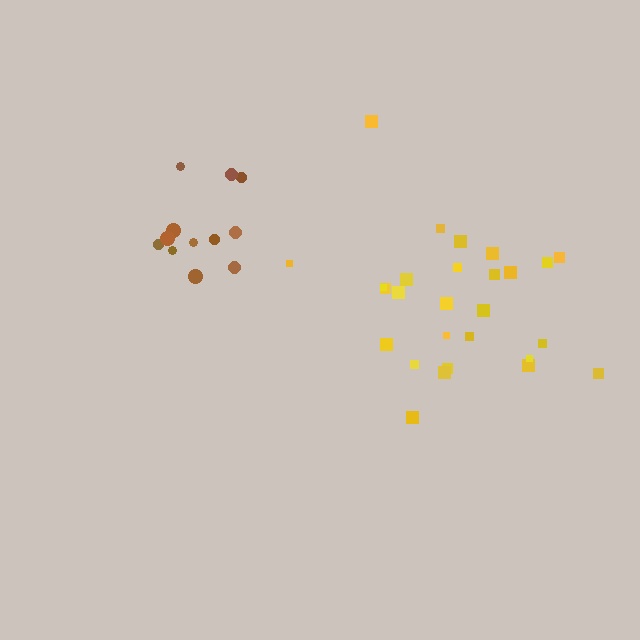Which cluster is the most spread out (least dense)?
Yellow.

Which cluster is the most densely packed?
Brown.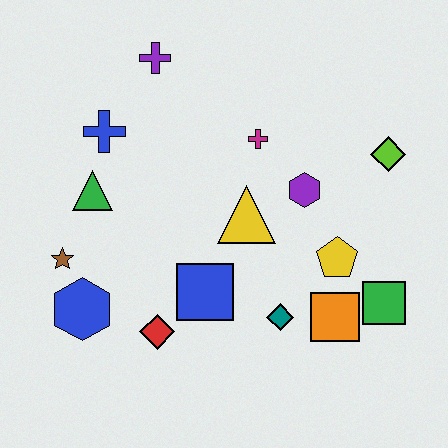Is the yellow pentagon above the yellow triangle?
No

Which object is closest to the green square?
The orange square is closest to the green square.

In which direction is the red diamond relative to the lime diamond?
The red diamond is to the left of the lime diamond.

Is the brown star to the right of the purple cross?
No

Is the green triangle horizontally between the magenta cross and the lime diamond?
No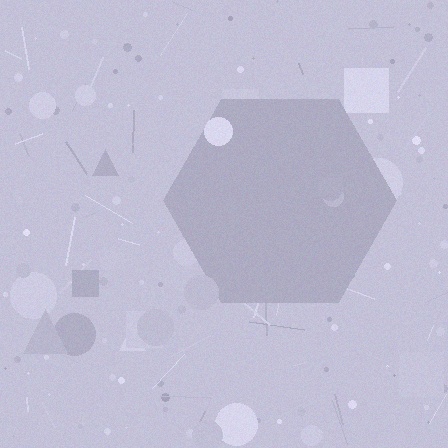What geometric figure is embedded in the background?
A hexagon is embedded in the background.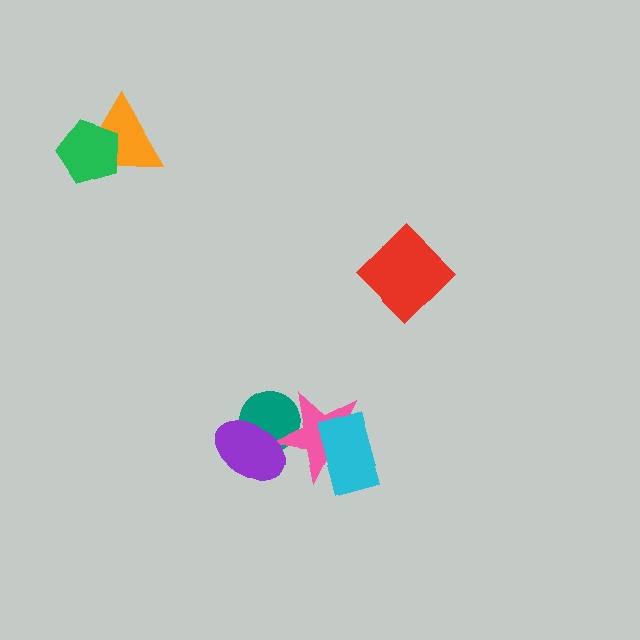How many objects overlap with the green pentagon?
1 object overlaps with the green pentagon.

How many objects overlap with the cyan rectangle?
1 object overlaps with the cyan rectangle.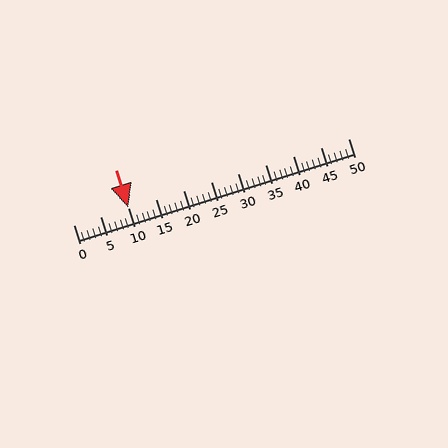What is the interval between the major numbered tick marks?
The major tick marks are spaced 5 units apart.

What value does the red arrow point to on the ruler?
The red arrow points to approximately 10.